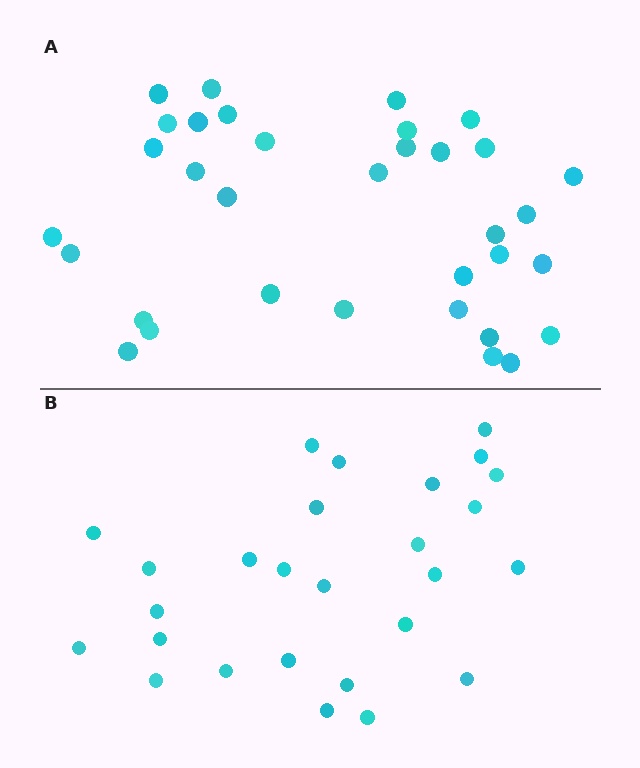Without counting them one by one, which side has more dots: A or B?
Region A (the top region) has more dots.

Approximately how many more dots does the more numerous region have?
Region A has roughly 8 or so more dots than region B.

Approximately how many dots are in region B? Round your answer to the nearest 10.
About 30 dots. (The exact count is 27, which rounds to 30.)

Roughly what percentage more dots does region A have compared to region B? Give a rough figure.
About 25% more.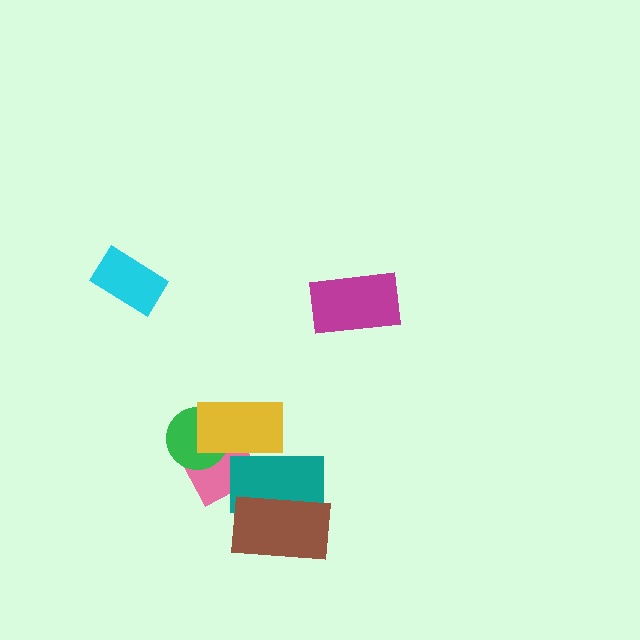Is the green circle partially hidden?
Yes, it is partially covered by another shape.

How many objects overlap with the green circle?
2 objects overlap with the green circle.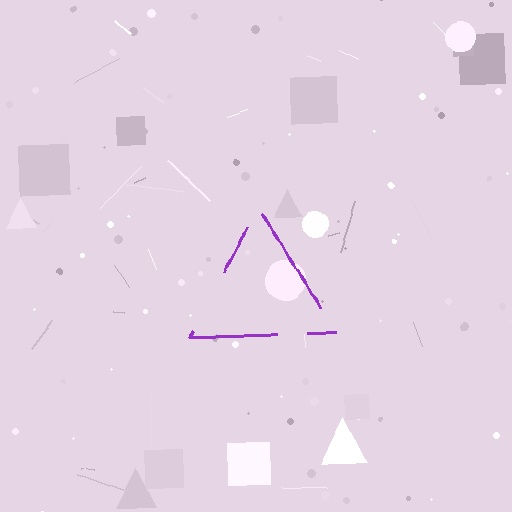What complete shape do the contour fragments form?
The contour fragments form a triangle.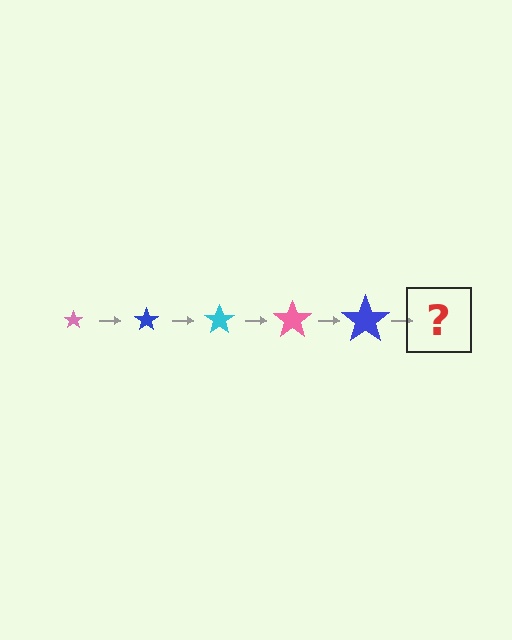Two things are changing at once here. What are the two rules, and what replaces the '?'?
The two rules are that the star grows larger each step and the color cycles through pink, blue, and cyan. The '?' should be a cyan star, larger than the previous one.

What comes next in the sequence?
The next element should be a cyan star, larger than the previous one.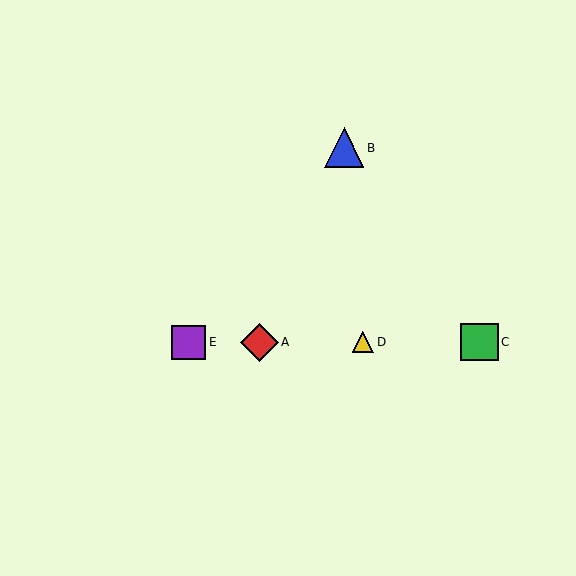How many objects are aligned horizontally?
4 objects (A, C, D, E) are aligned horizontally.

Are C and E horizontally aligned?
Yes, both are at y≈342.